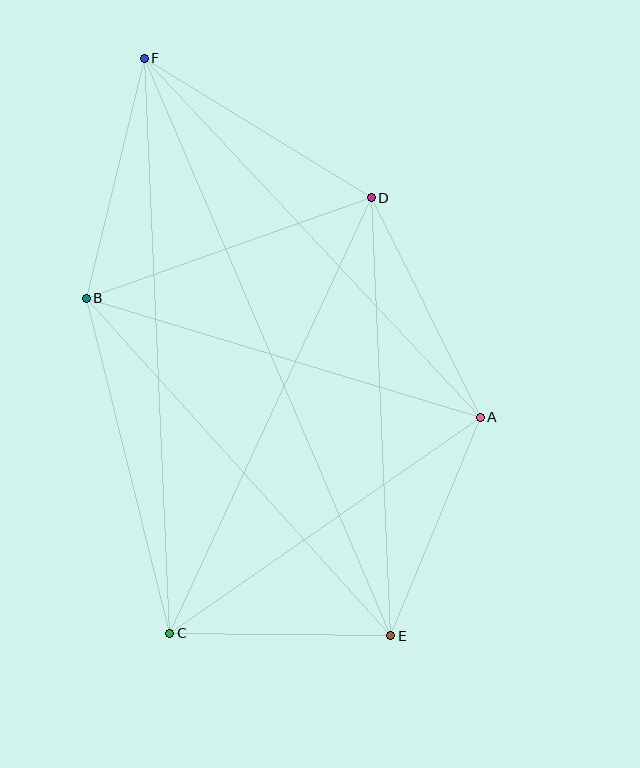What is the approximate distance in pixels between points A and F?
The distance between A and F is approximately 492 pixels.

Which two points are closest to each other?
Points C and E are closest to each other.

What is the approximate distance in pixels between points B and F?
The distance between B and F is approximately 247 pixels.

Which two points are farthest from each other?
Points E and F are farthest from each other.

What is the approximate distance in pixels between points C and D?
The distance between C and D is approximately 480 pixels.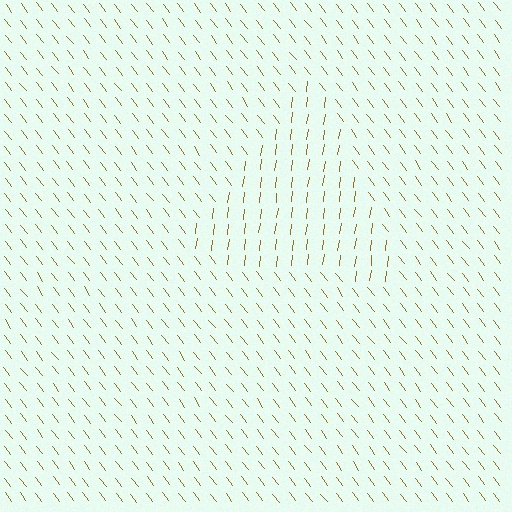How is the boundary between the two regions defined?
The boundary is defined purely by a change in line orientation (approximately 45 degrees difference). All lines are the same color and thickness.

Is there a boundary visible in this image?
Yes, there is a texture boundary formed by a change in line orientation.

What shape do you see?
I see a triangle.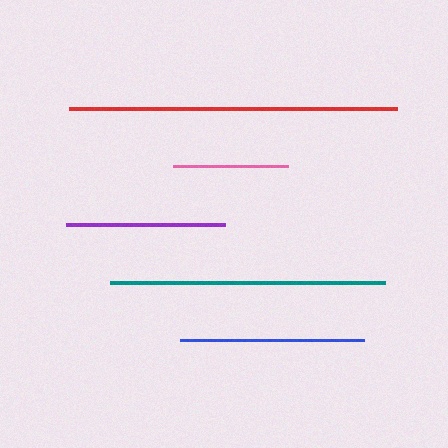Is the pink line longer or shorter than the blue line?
The blue line is longer than the pink line.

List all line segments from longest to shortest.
From longest to shortest: red, teal, blue, purple, pink.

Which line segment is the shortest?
The pink line is the shortest at approximately 115 pixels.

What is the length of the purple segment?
The purple segment is approximately 160 pixels long.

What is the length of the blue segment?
The blue segment is approximately 185 pixels long.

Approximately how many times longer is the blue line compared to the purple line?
The blue line is approximately 1.2 times the length of the purple line.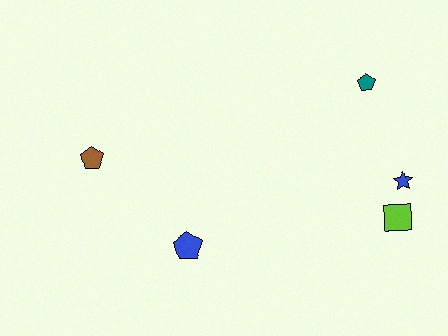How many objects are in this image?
There are 5 objects.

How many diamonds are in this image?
There are no diamonds.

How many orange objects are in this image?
There are no orange objects.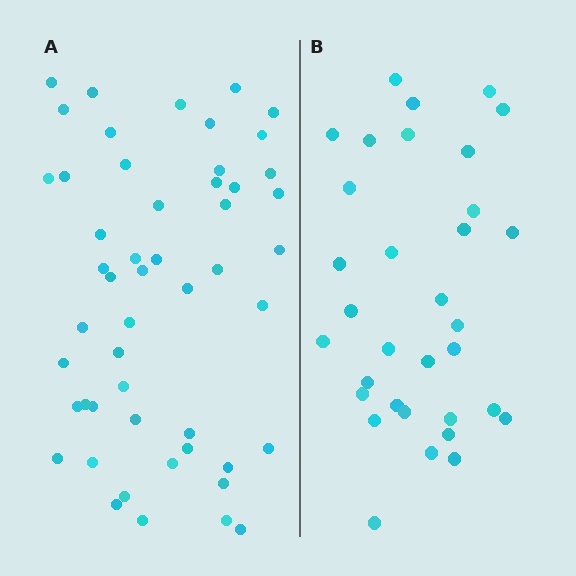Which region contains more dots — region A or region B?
Region A (the left region) has more dots.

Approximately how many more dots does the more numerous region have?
Region A has approximately 20 more dots than region B.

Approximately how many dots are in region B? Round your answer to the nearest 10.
About 30 dots. (The exact count is 33, which rounds to 30.)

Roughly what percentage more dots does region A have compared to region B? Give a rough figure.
About 55% more.